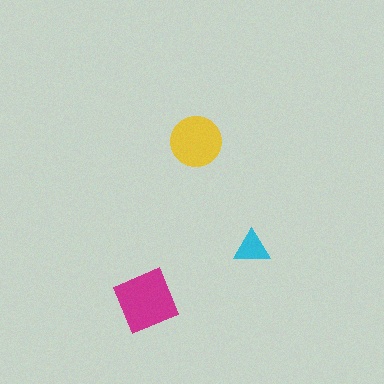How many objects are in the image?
There are 3 objects in the image.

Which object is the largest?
The magenta diamond.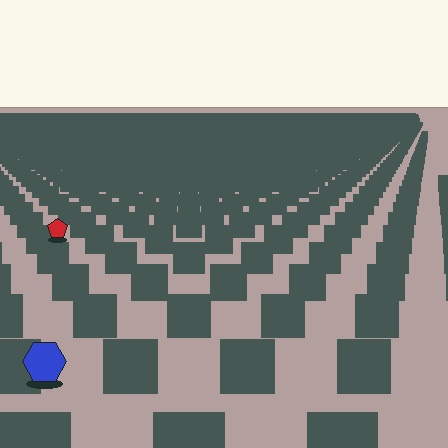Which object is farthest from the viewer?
The red pentagon is farthest from the viewer. It appears smaller and the ground texture around it is denser.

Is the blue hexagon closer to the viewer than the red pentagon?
Yes. The blue hexagon is closer — you can tell from the texture gradient: the ground texture is coarser near it.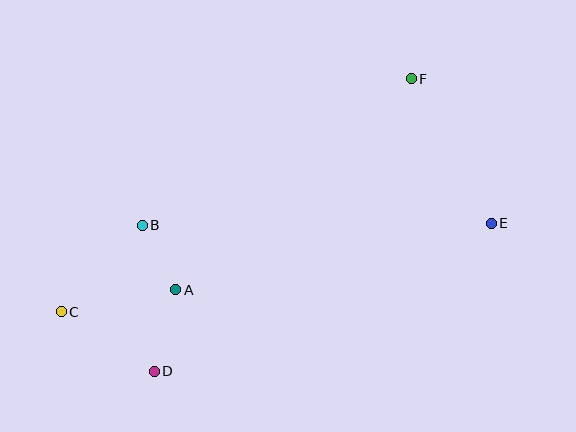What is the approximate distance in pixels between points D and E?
The distance between D and E is approximately 368 pixels.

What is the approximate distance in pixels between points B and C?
The distance between B and C is approximately 118 pixels.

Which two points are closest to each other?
Points A and B are closest to each other.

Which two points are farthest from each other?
Points C and E are farthest from each other.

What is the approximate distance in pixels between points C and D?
The distance between C and D is approximately 111 pixels.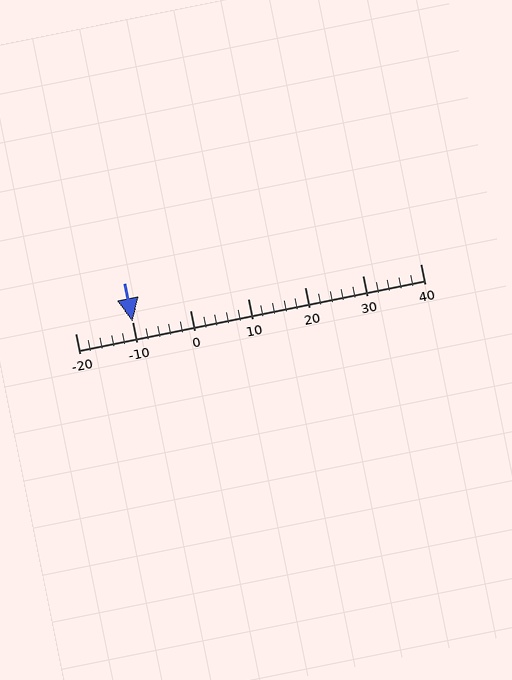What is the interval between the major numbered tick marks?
The major tick marks are spaced 10 units apart.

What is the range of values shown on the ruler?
The ruler shows values from -20 to 40.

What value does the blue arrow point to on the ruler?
The blue arrow points to approximately -10.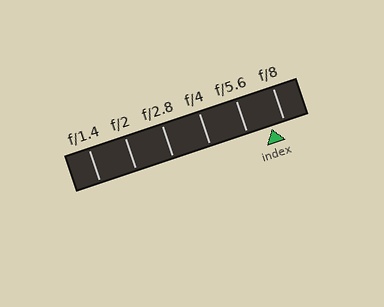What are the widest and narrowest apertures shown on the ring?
The widest aperture shown is f/1.4 and the narrowest is f/8.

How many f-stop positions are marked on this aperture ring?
There are 6 f-stop positions marked.